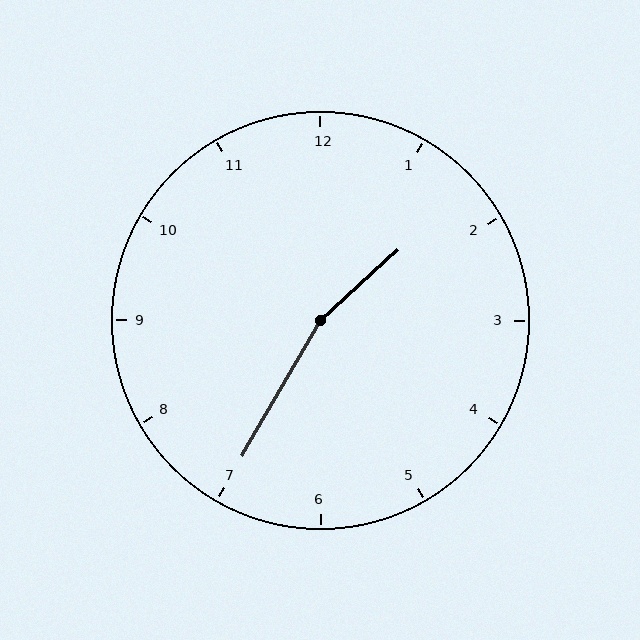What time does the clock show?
1:35.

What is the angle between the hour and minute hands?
Approximately 162 degrees.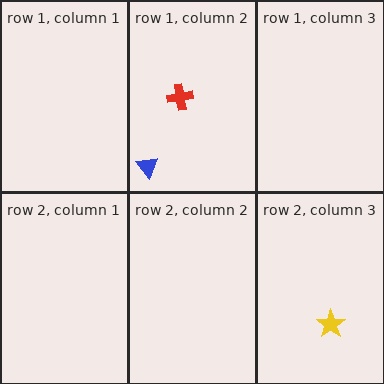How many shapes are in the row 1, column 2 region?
2.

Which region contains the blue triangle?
The row 1, column 2 region.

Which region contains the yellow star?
The row 2, column 3 region.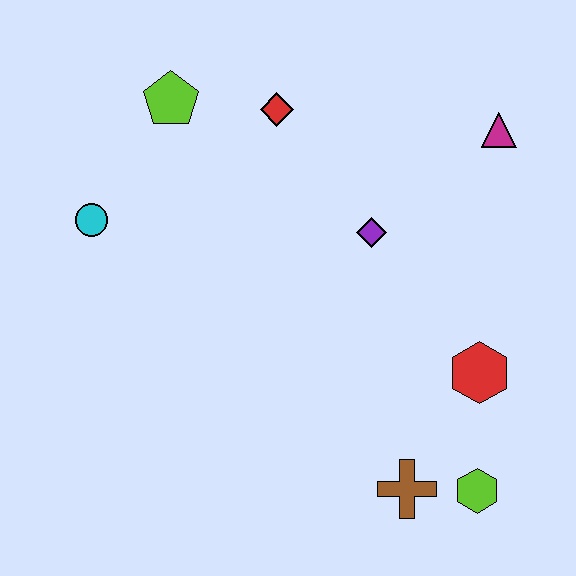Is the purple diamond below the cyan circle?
Yes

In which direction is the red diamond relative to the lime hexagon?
The red diamond is above the lime hexagon.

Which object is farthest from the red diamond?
The lime hexagon is farthest from the red diamond.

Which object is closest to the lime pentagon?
The red diamond is closest to the lime pentagon.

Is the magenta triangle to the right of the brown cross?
Yes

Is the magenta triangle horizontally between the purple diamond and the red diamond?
No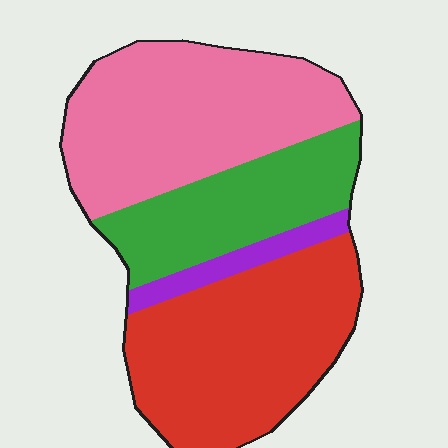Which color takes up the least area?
Purple, at roughly 5%.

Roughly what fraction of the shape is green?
Green covers 22% of the shape.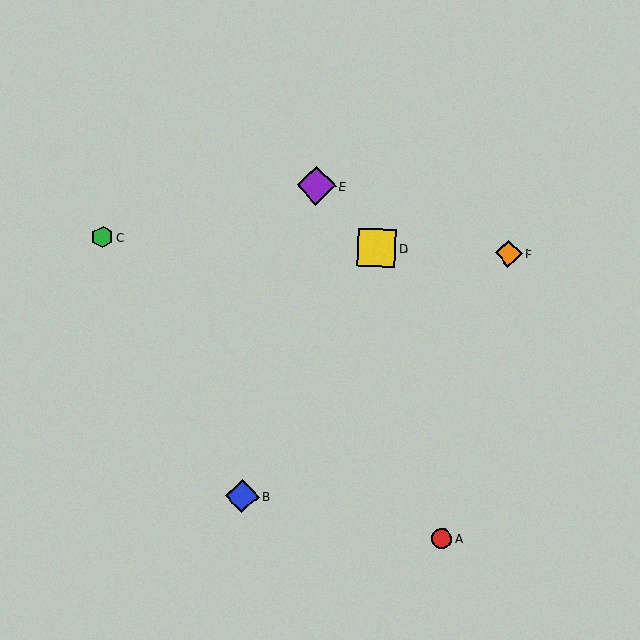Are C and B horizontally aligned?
No, C is at y≈237 and B is at y≈496.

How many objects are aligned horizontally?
3 objects (C, D, F) are aligned horizontally.